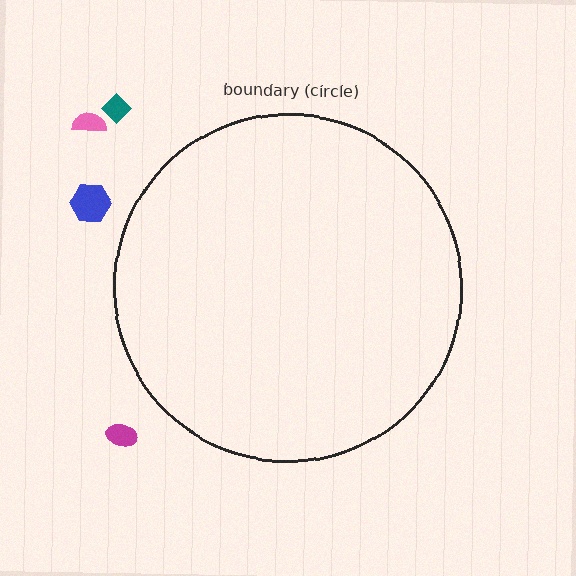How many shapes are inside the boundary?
0 inside, 4 outside.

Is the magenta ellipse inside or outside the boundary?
Outside.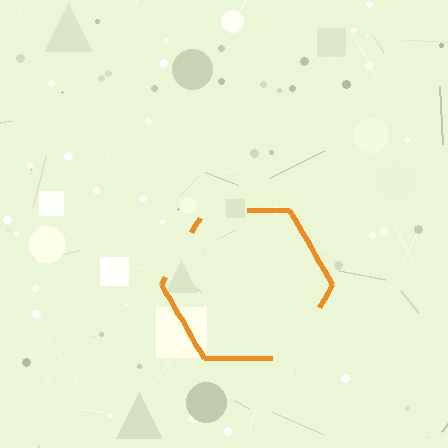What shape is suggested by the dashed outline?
The dashed outline suggests a hexagon.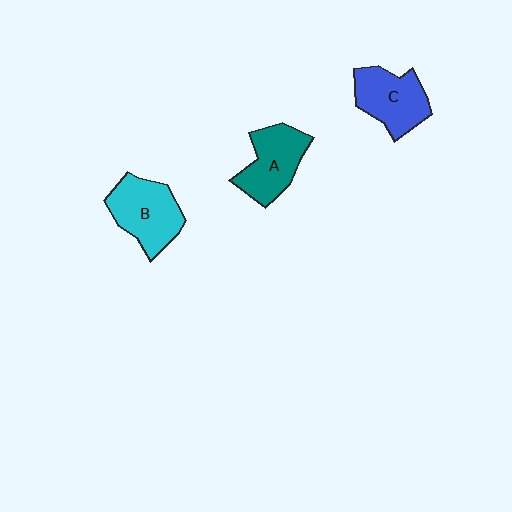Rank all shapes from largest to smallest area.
From largest to smallest: B (cyan), C (blue), A (teal).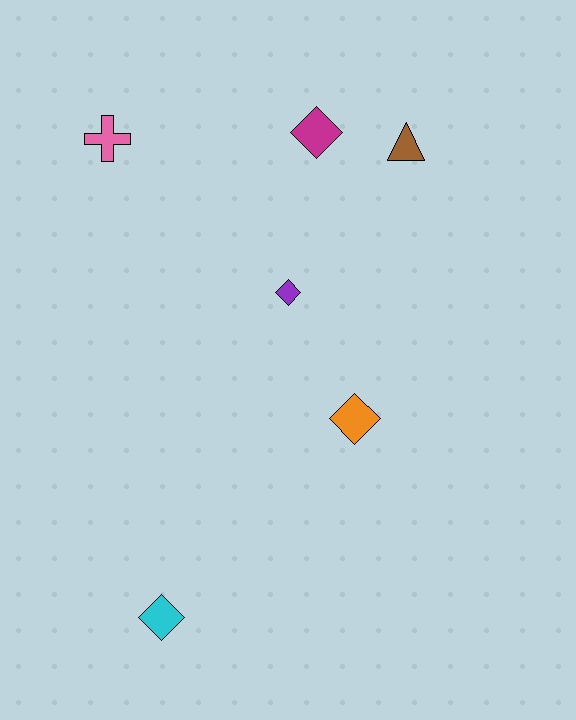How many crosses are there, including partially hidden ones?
There is 1 cross.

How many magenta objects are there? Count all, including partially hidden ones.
There is 1 magenta object.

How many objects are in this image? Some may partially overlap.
There are 6 objects.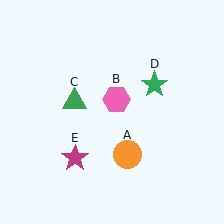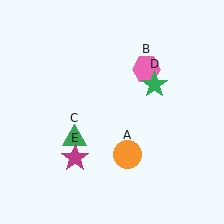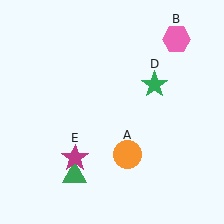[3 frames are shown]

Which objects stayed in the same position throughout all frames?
Orange circle (object A) and green star (object D) and magenta star (object E) remained stationary.